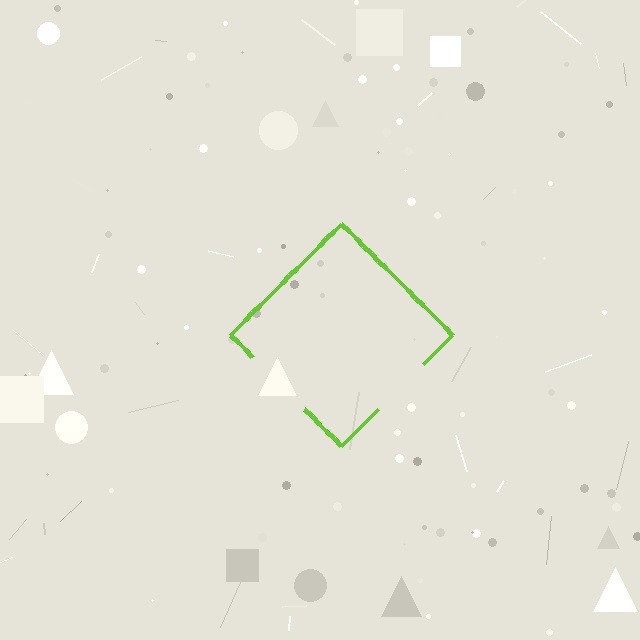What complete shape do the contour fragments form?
The contour fragments form a diamond.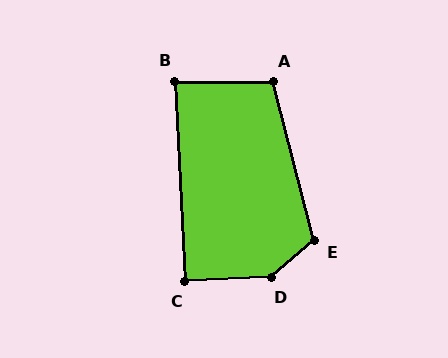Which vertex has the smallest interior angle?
B, at approximately 87 degrees.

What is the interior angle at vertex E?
Approximately 116 degrees (obtuse).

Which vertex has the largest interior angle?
D, at approximately 142 degrees.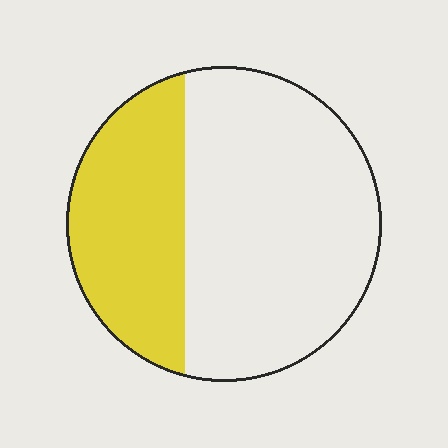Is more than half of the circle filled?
No.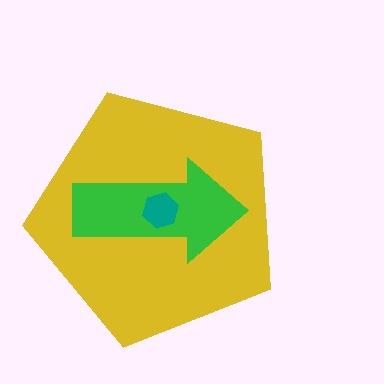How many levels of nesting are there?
3.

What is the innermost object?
The teal hexagon.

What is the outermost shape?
The yellow pentagon.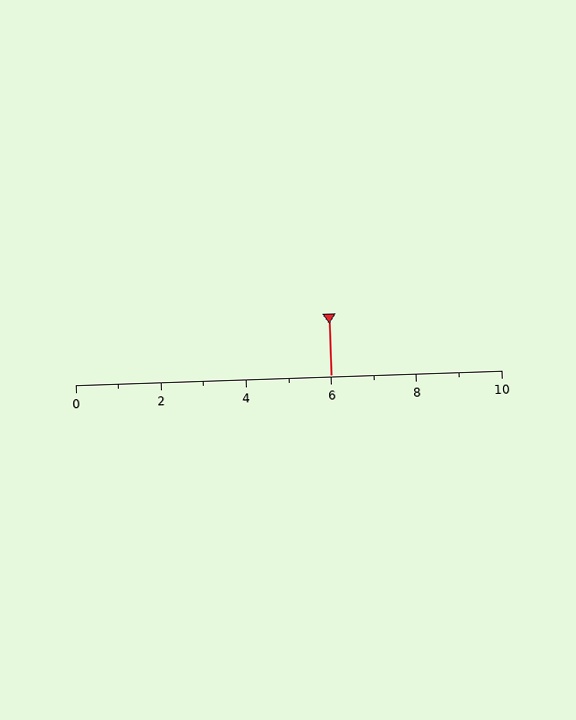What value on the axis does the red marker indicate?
The marker indicates approximately 6.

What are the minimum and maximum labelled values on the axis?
The axis runs from 0 to 10.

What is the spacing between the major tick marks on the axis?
The major ticks are spaced 2 apart.